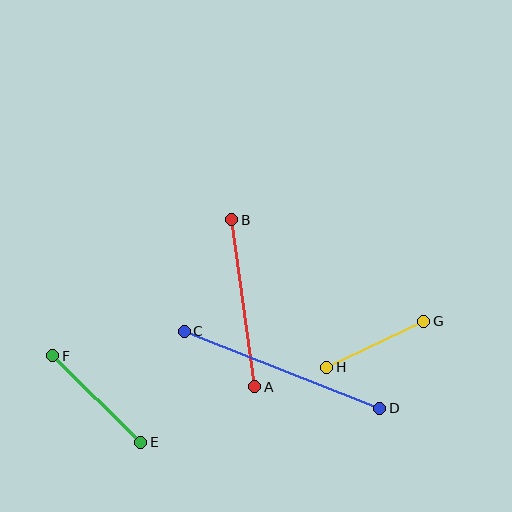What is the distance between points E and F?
The distance is approximately 123 pixels.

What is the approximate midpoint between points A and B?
The midpoint is at approximately (243, 303) pixels.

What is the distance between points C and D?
The distance is approximately 210 pixels.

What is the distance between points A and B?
The distance is approximately 168 pixels.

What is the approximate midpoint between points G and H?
The midpoint is at approximately (375, 344) pixels.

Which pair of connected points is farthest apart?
Points C and D are farthest apart.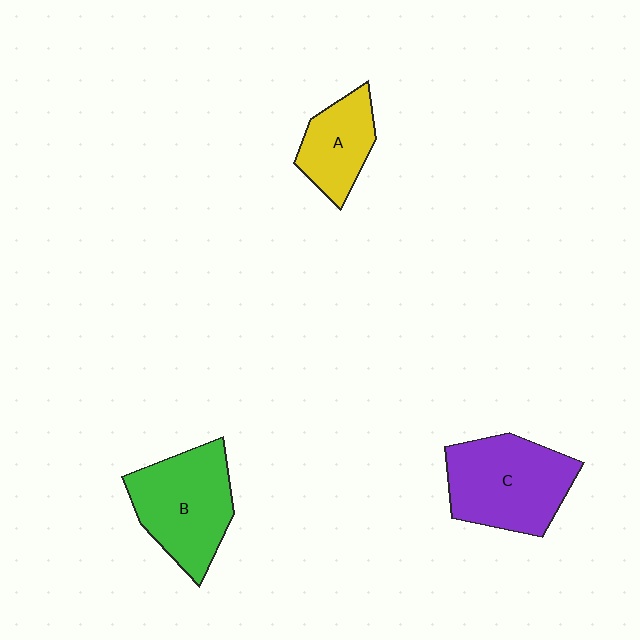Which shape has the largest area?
Shape C (purple).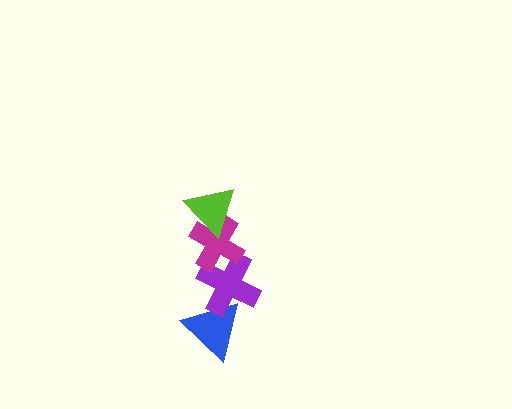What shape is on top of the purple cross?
The magenta cross is on top of the purple cross.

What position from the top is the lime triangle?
The lime triangle is 1st from the top.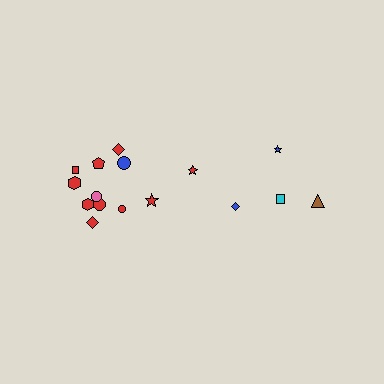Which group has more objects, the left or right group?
The left group.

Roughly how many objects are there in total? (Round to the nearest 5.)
Roughly 15 objects in total.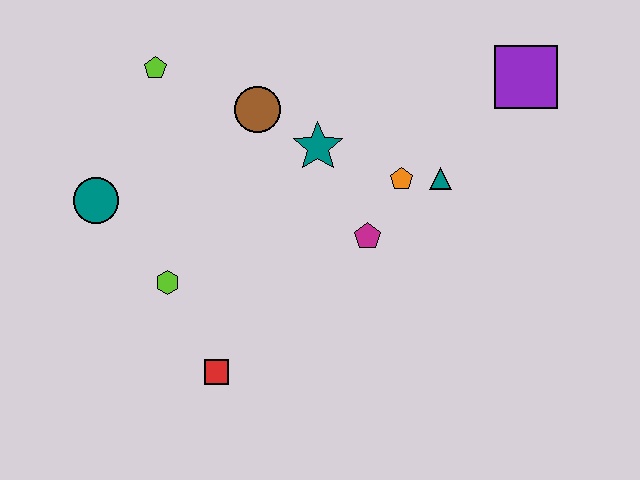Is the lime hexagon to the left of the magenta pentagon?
Yes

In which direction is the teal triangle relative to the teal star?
The teal triangle is to the right of the teal star.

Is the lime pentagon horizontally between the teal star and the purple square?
No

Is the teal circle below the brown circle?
Yes